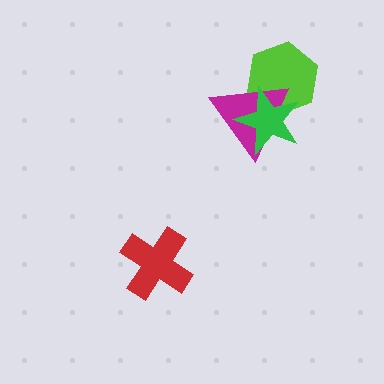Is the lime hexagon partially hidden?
Yes, it is partially covered by another shape.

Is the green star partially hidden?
No, no other shape covers it.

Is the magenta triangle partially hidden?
Yes, it is partially covered by another shape.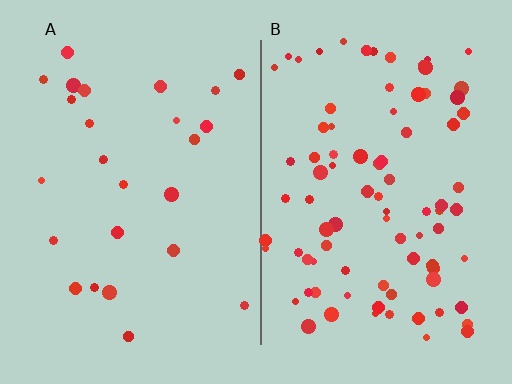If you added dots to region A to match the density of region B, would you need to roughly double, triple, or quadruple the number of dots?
Approximately triple.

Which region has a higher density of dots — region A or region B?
B (the right).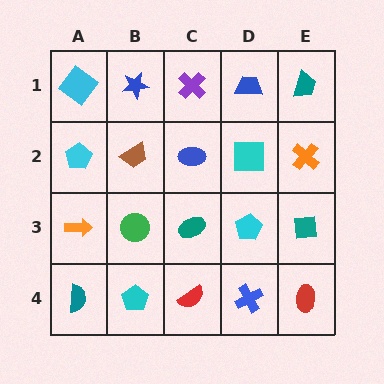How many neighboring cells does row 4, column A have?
2.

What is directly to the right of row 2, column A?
A brown trapezoid.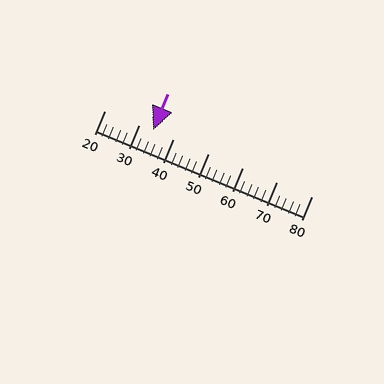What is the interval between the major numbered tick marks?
The major tick marks are spaced 10 units apart.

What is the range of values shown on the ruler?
The ruler shows values from 20 to 80.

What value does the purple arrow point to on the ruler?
The purple arrow points to approximately 34.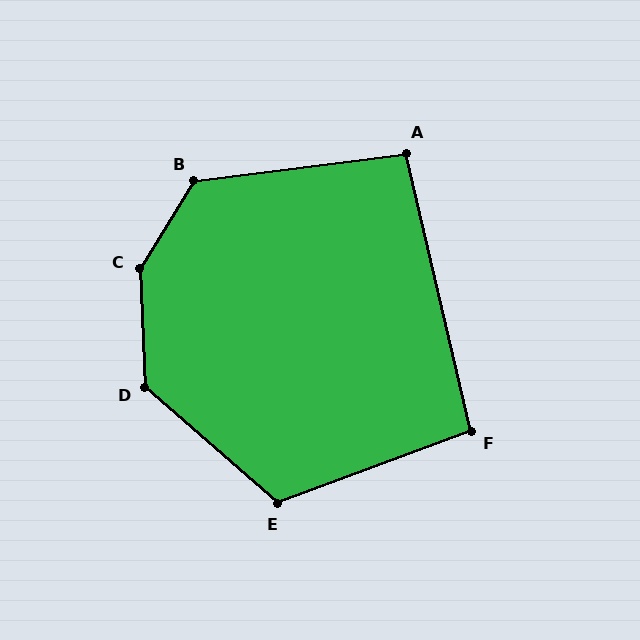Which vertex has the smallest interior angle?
A, at approximately 96 degrees.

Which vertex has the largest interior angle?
C, at approximately 146 degrees.